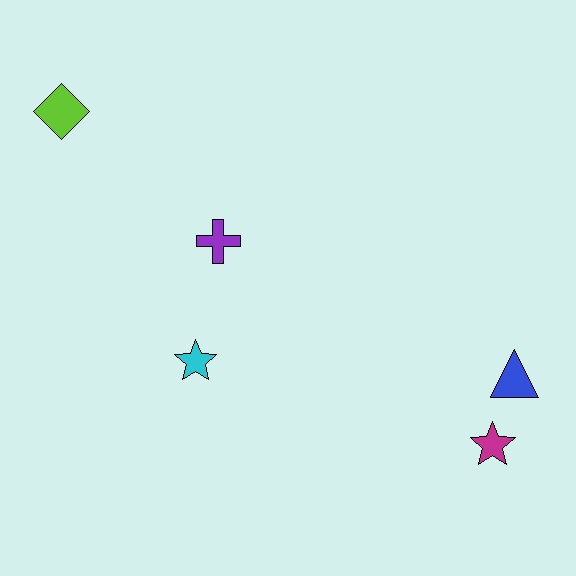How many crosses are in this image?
There is 1 cross.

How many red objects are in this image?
There are no red objects.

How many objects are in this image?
There are 5 objects.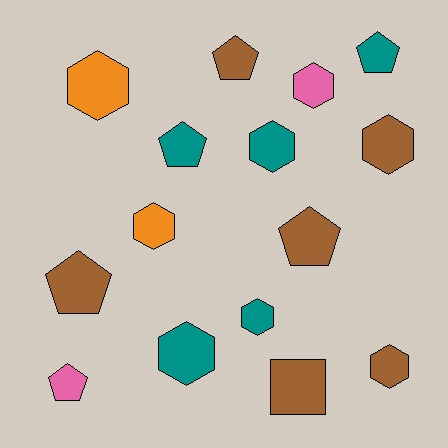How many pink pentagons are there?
There is 1 pink pentagon.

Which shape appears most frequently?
Hexagon, with 8 objects.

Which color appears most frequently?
Brown, with 6 objects.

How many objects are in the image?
There are 15 objects.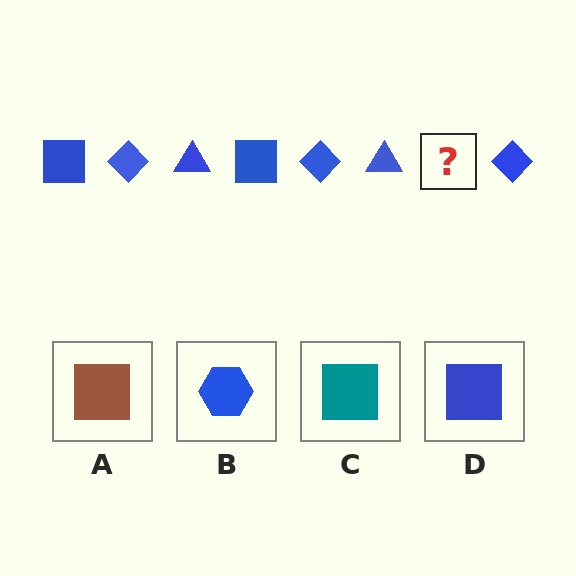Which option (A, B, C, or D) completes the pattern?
D.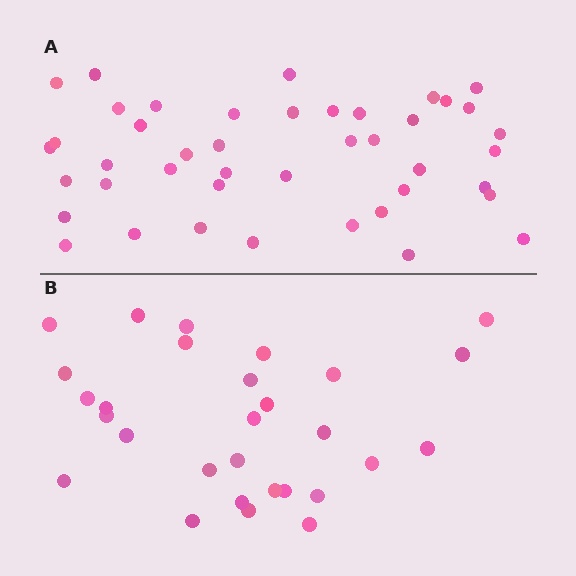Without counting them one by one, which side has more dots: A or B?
Region A (the top region) has more dots.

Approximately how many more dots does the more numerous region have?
Region A has approximately 15 more dots than region B.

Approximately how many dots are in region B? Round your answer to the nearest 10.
About 30 dots. (The exact count is 29, which rounds to 30.)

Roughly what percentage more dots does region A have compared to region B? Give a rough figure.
About 50% more.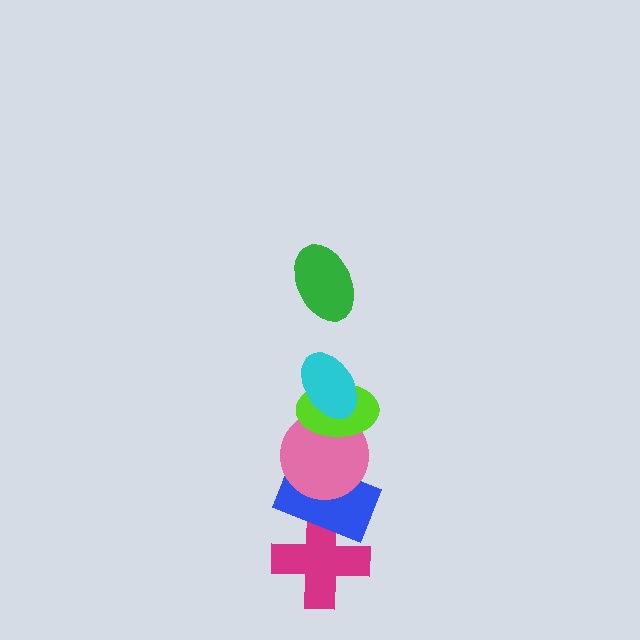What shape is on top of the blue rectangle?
The pink circle is on top of the blue rectangle.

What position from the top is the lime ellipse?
The lime ellipse is 3rd from the top.